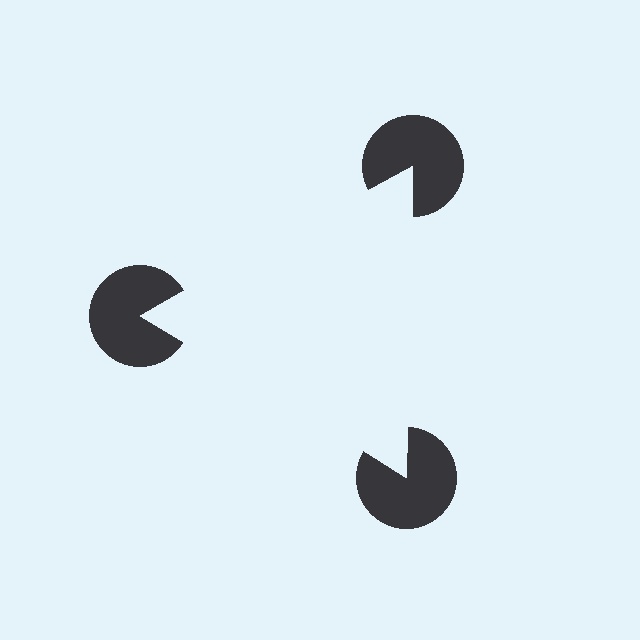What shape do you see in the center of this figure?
An illusory triangle — its edges are inferred from the aligned wedge cuts in the pac-man discs, not physically drawn.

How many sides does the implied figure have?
3 sides.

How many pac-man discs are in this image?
There are 3 — one at each vertex of the illusory triangle.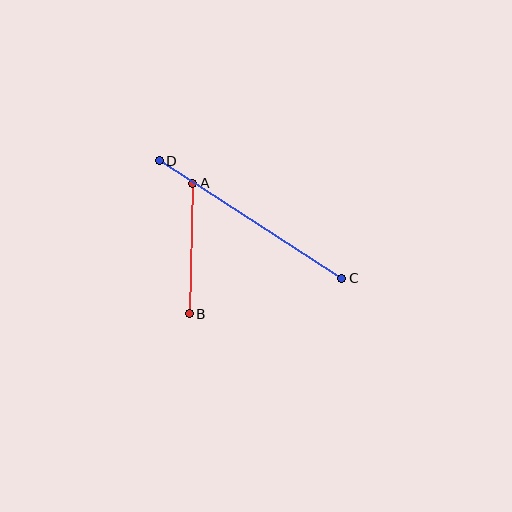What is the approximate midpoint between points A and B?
The midpoint is at approximately (191, 249) pixels.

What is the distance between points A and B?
The distance is approximately 131 pixels.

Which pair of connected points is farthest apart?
Points C and D are farthest apart.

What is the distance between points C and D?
The distance is approximately 217 pixels.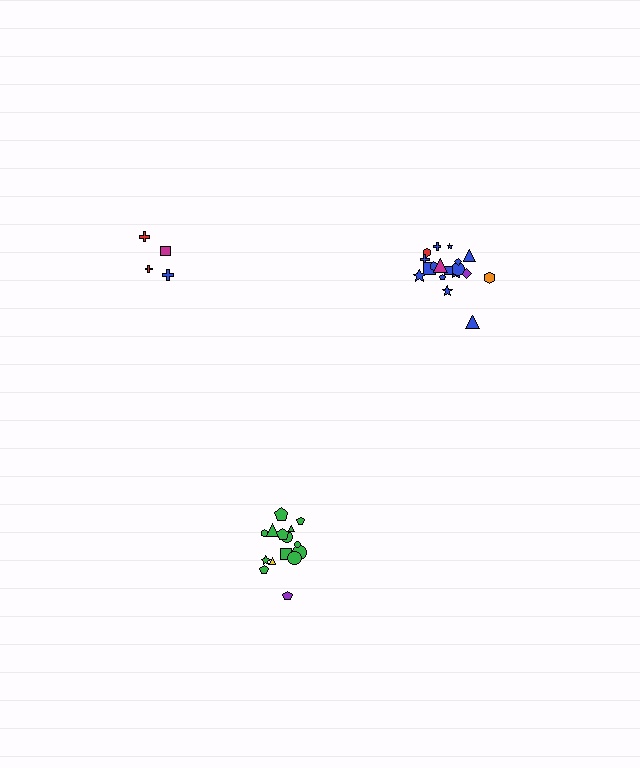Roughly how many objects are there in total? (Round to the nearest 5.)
Roughly 35 objects in total.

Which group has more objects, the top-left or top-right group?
The top-right group.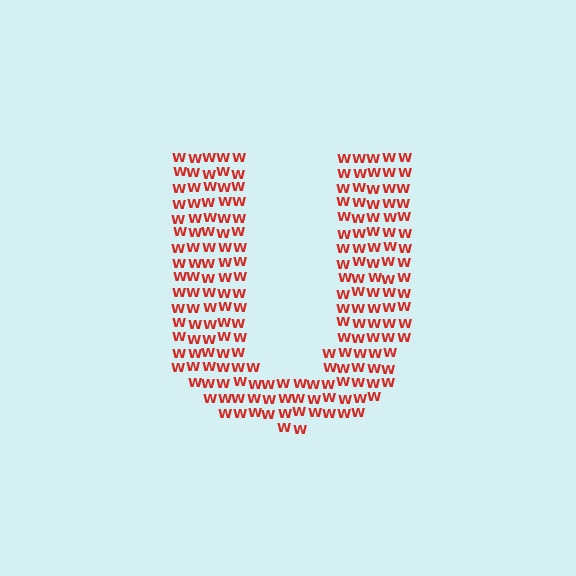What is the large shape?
The large shape is the letter U.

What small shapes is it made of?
It is made of small letter W's.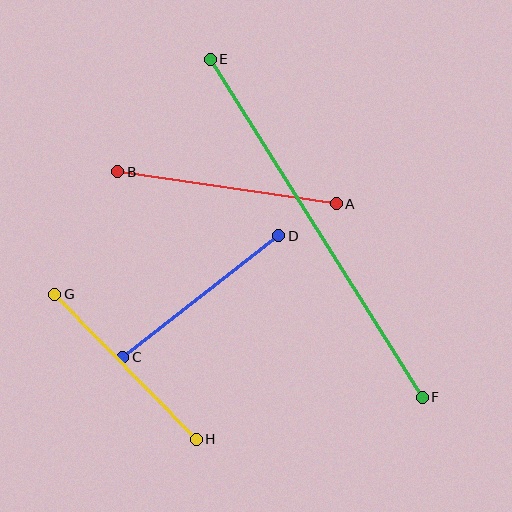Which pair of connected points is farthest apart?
Points E and F are farthest apart.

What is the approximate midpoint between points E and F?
The midpoint is at approximately (316, 228) pixels.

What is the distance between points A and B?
The distance is approximately 221 pixels.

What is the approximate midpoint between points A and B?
The midpoint is at approximately (227, 188) pixels.